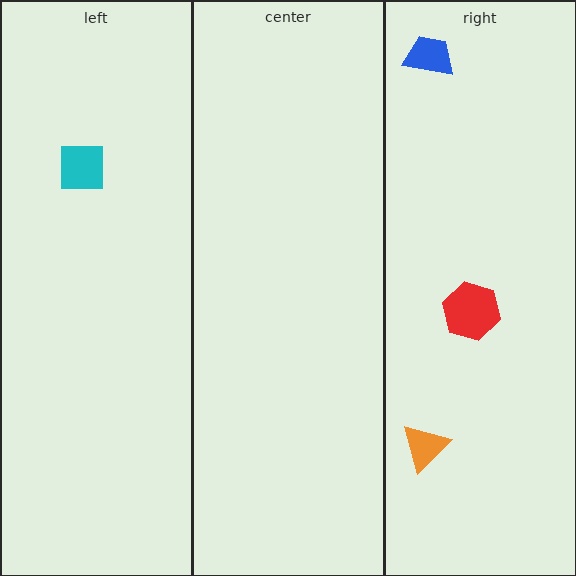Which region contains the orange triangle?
The right region.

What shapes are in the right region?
The red hexagon, the blue trapezoid, the orange triangle.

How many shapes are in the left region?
1.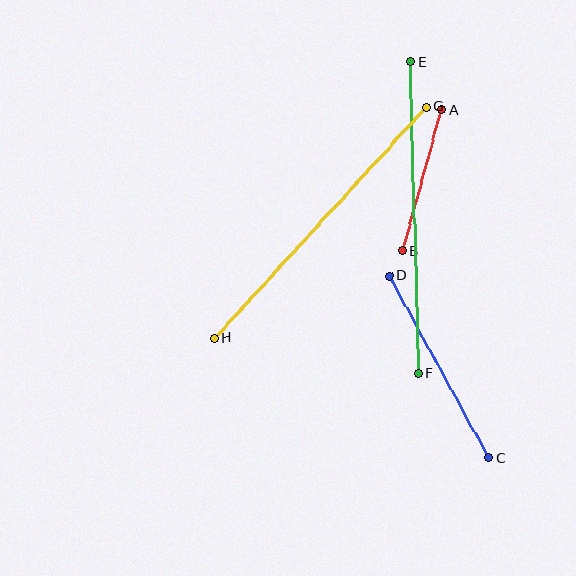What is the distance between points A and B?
The distance is approximately 146 pixels.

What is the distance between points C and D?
The distance is approximately 208 pixels.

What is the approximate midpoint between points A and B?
The midpoint is at approximately (422, 181) pixels.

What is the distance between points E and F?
The distance is approximately 311 pixels.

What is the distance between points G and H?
The distance is approximately 313 pixels.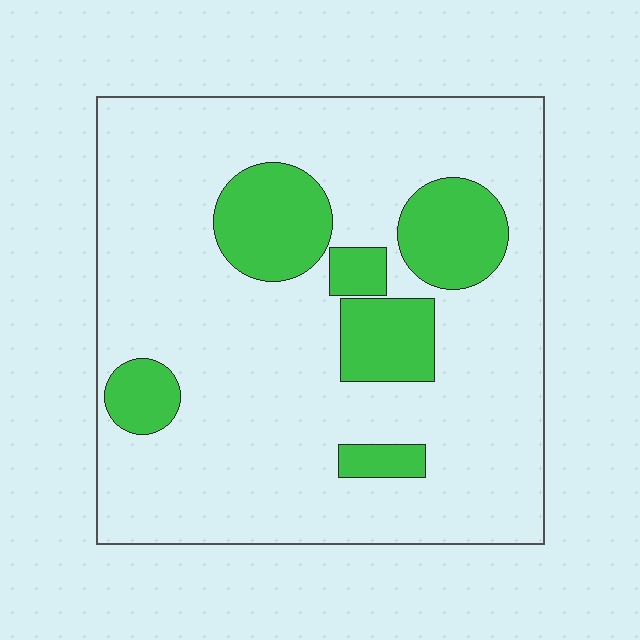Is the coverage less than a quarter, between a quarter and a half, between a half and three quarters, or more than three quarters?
Less than a quarter.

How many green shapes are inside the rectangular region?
6.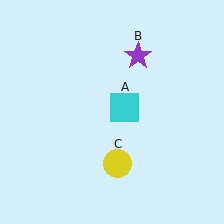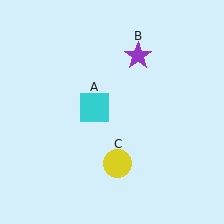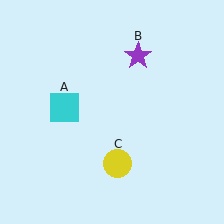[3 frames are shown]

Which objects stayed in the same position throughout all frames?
Purple star (object B) and yellow circle (object C) remained stationary.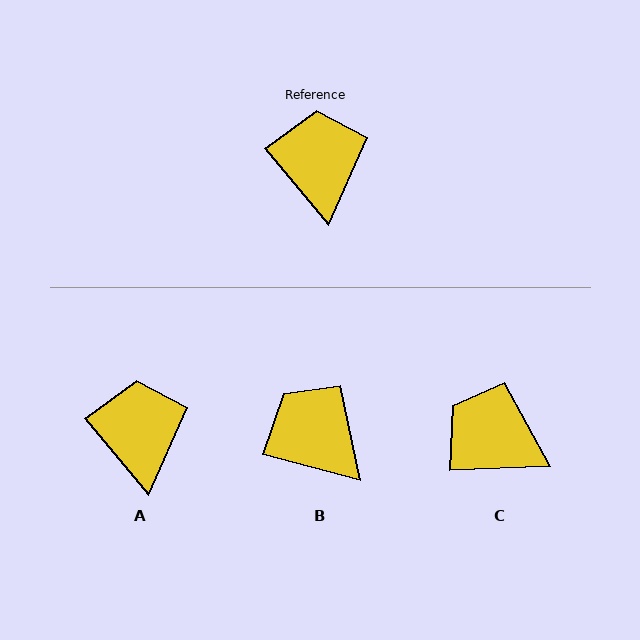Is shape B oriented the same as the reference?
No, it is off by about 36 degrees.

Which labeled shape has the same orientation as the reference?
A.